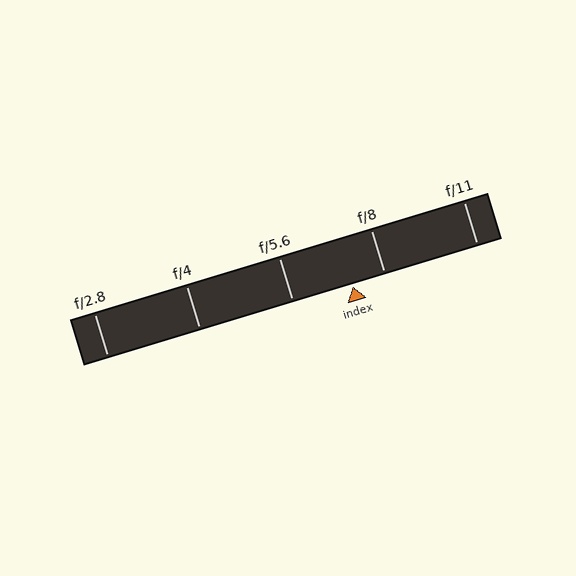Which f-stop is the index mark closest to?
The index mark is closest to f/8.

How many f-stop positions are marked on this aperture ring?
There are 5 f-stop positions marked.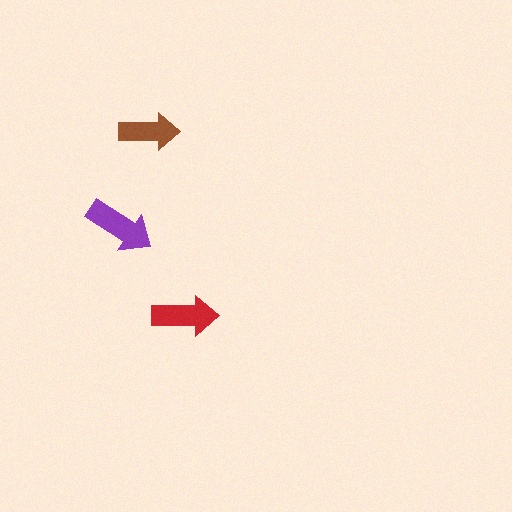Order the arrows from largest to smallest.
the purple one, the red one, the brown one.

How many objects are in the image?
There are 3 objects in the image.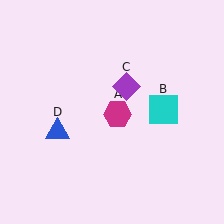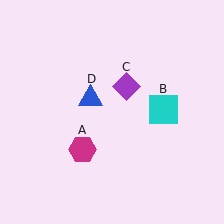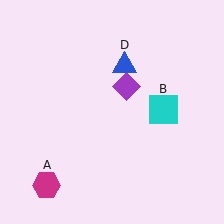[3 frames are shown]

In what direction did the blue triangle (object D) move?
The blue triangle (object D) moved up and to the right.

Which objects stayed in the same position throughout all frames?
Cyan square (object B) and purple diamond (object C) remained stationary.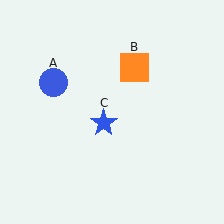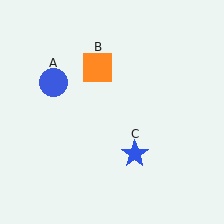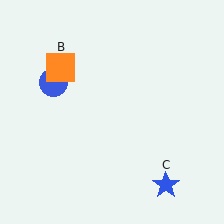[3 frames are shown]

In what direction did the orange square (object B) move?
The orange square (object B) moved left.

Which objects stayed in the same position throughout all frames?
Blue circle (object A) remained stationary.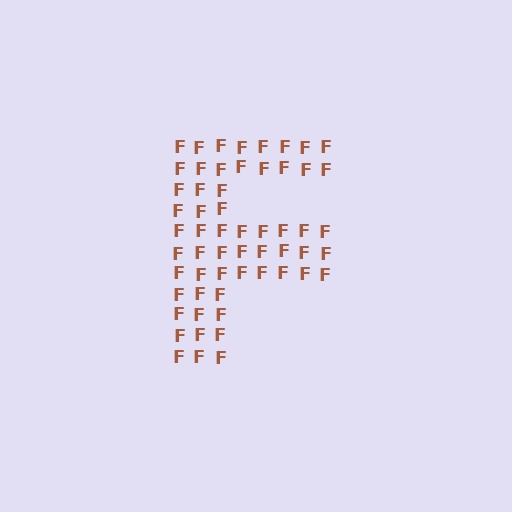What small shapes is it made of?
It is made of small letter F's.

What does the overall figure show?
The overall figure shows the letter F.